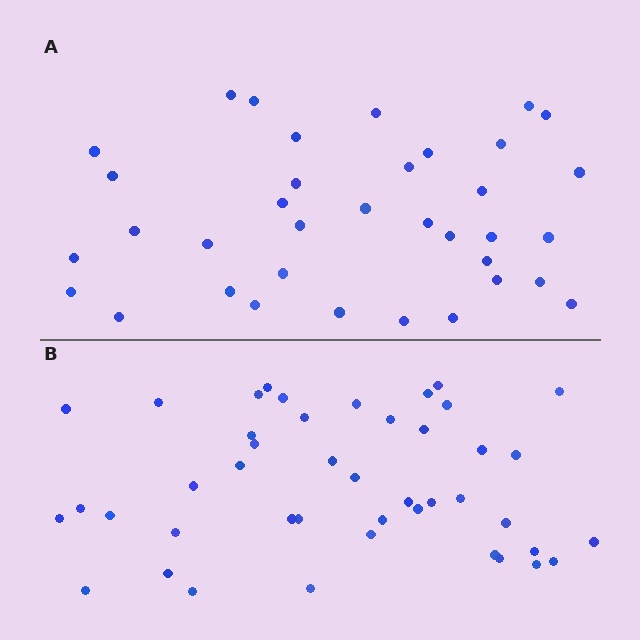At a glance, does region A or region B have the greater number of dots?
Region B (the bottom region) has more dots.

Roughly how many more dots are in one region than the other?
Region B has roughly 8 or so more dots than region A.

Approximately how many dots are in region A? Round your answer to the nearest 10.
About 40 dots. (The exact count is 36, which rounds to 40.)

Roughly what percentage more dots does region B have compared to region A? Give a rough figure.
About 20% more.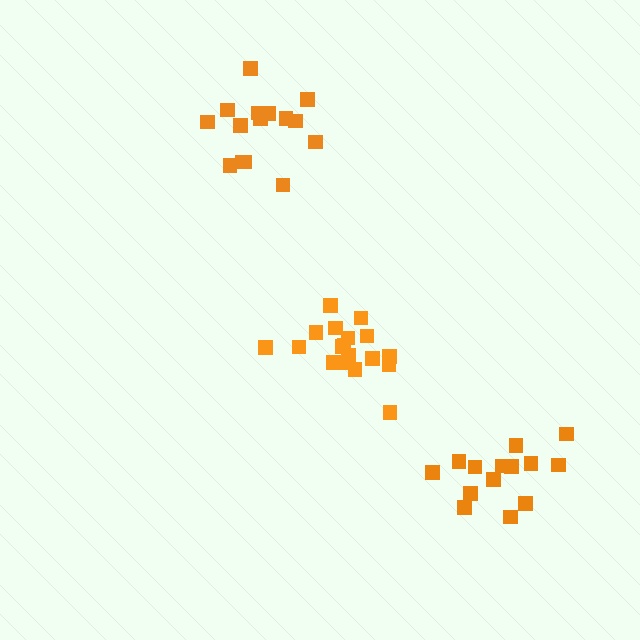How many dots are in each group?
Group 1: 15 dots, Group 2: 18 dots, Group 3: 14 dots (47 total).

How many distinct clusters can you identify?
There are 3 distinct clusters.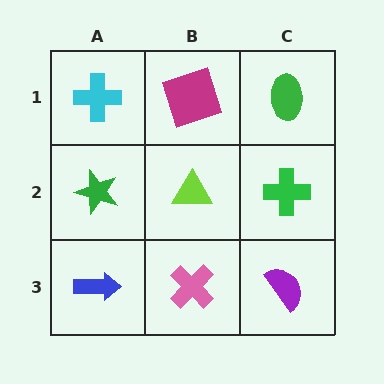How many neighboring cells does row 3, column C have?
2.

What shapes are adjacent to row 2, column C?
A green ellipse (row 1, column C), a purple semicircle (row 3, column C), a lime triangle (row 2, column B).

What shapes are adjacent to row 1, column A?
A green star (row 2, column A), a magenta square (row 1, column B).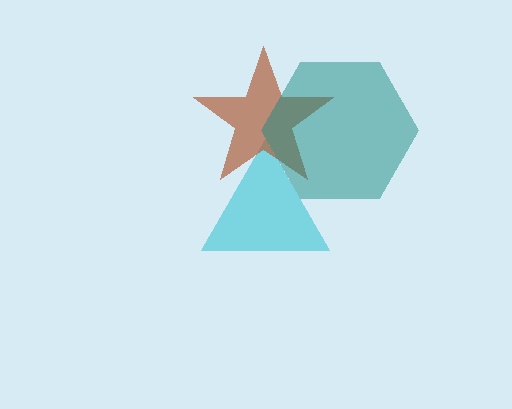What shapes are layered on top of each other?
The layered shapes are: a cyan triangle, a brown star, a teal hexagon.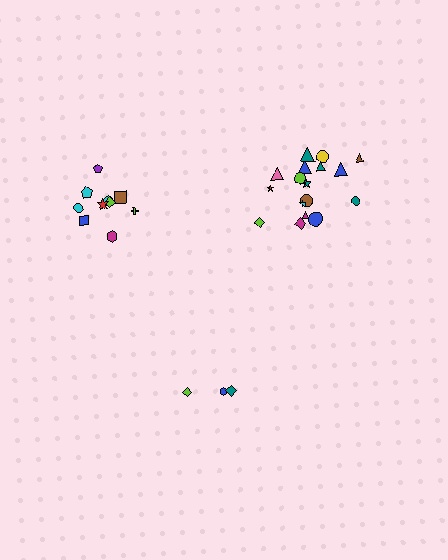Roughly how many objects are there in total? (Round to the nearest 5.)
Roughly 30 objects in total.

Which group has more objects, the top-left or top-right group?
The top-right group.